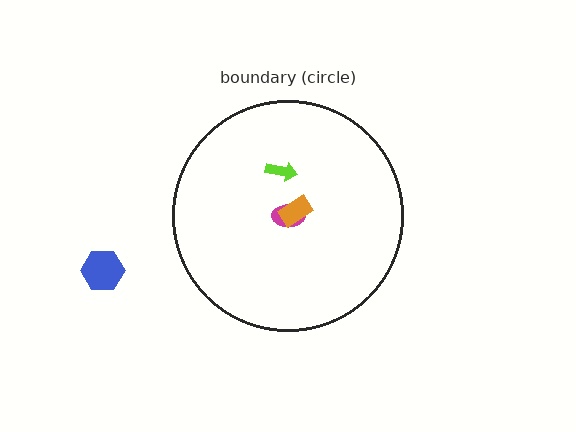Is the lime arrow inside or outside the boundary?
Inside.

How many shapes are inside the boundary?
3 inside, 1 outside.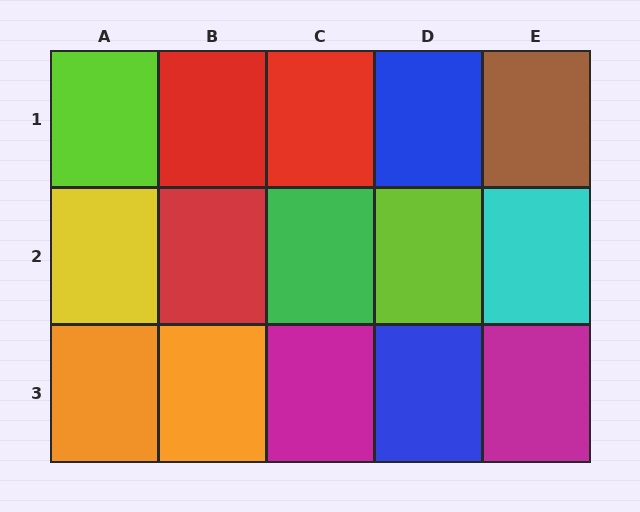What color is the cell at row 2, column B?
Red.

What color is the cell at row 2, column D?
Lime.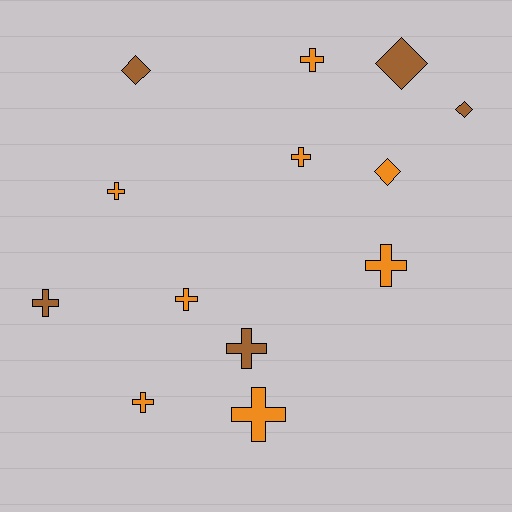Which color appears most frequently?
Orange, with 8 objects.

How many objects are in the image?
There are 13 objects.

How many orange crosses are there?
There are 7 orange crosses.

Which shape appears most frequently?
Cross, with 9 objects.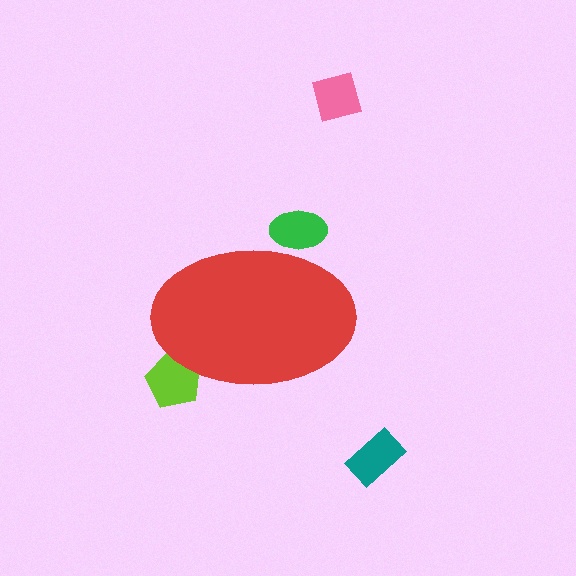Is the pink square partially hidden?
No, the pink square is fully visible.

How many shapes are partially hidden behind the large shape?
2 shapes are partially hidden.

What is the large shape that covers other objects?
A red ellipse.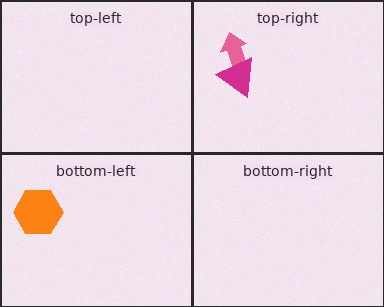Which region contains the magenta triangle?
The top-right region.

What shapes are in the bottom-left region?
The orange hexagon.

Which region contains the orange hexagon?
The bottom-left region.